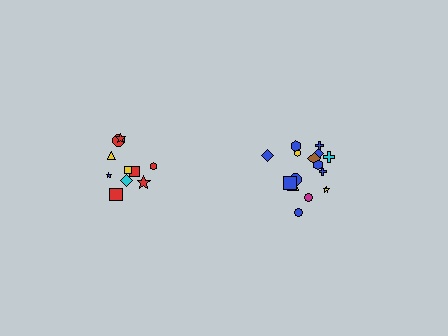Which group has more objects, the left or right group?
The right group.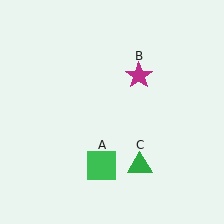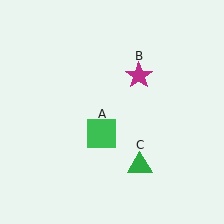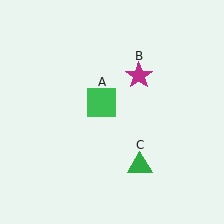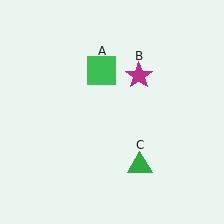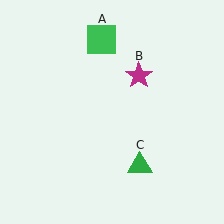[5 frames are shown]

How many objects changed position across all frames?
1 object changed position: green square (object A).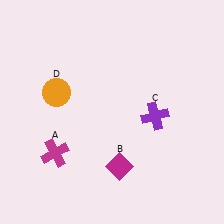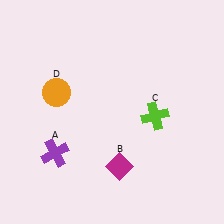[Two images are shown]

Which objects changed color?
A changed from magenta to purple. C changed from purple to lime.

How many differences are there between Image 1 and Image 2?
There are 2 differences between the two images.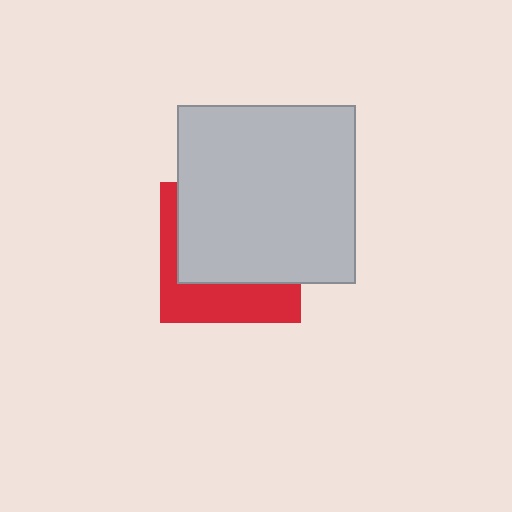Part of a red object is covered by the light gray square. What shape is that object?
It is a square.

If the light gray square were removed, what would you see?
You would see the complete red square.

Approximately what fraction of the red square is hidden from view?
Roughly 63% of the red square is hidden behind the light gray square.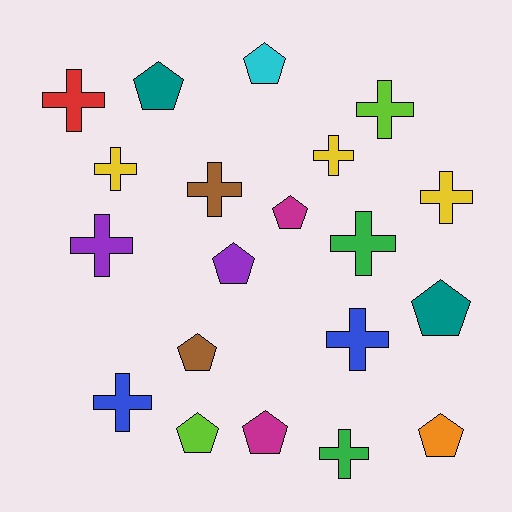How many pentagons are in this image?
There are 9 pentagons.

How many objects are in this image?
There are 20 objects.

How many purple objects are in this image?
There are 2 purple objects.